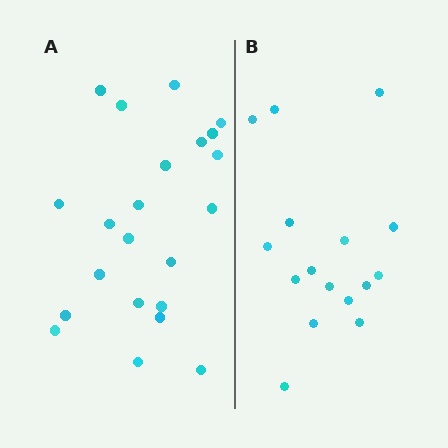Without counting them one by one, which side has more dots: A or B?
Region A (the left region) has more dots.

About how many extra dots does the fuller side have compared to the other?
Region A has about 6 more dots than region B.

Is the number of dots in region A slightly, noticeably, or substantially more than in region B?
Region A has noticeably more, but not dramatically so. The ratio is roughly 1.4 to 1.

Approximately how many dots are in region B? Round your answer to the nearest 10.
About 20 dots. (The exact count is 16, which rounds to 20.)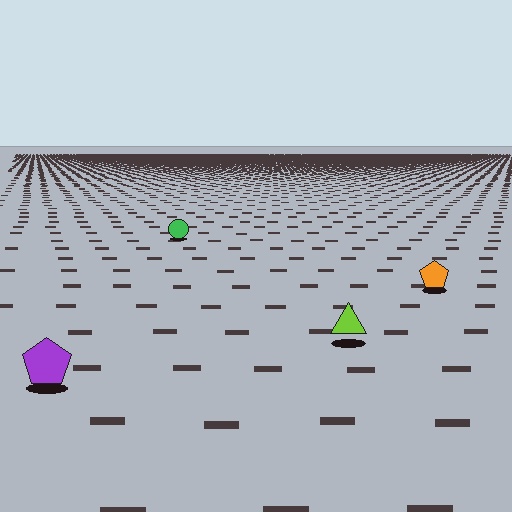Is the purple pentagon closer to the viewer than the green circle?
Yes. The purple pentagon is closer — you can tell from the texture gradient: the ground texture is coarser near it.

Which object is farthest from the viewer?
The green circle is farthest from the viewer. It appears smaller and the ground texture around it is denser.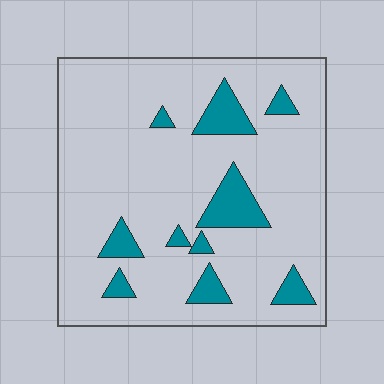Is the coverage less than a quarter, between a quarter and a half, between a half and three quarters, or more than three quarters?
Less than a quarter.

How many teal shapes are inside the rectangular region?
10.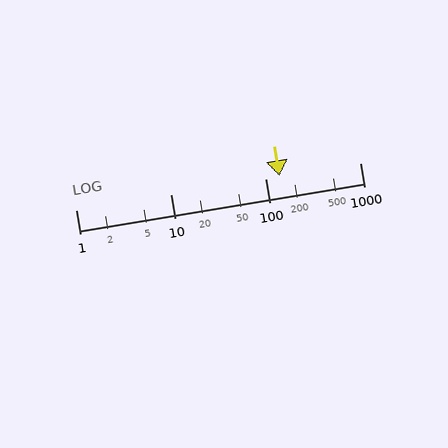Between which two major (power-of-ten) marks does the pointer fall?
The pointer is between 100 and 1000.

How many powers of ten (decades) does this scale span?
The scale spans 3 decades, from 1 to 1000.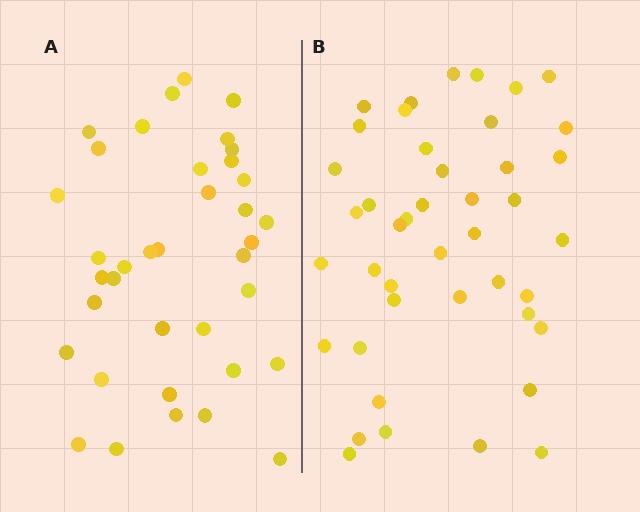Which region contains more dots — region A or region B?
Region B (the right region) has more dots.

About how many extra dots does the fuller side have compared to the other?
Region B has about 6 more dots than region A.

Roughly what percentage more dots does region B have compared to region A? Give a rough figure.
About 15% more.